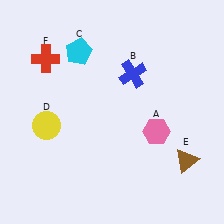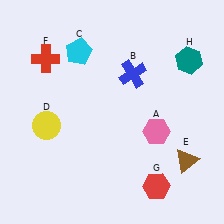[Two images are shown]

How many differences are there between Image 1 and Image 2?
There are 2 differences between the two images.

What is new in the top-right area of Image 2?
A teal hexagon (H) was added in the top-right area of Image 2.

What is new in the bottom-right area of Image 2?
A red hexagon (G) was added in the bottom-right area of Image 2.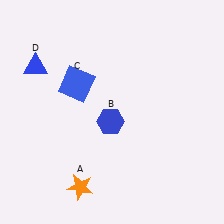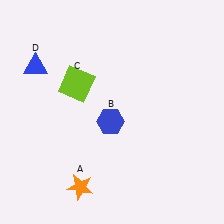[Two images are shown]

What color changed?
The square (C) changed from blue in Image 1 to lime in Image 2.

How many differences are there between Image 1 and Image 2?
There is 1 difference between the two images.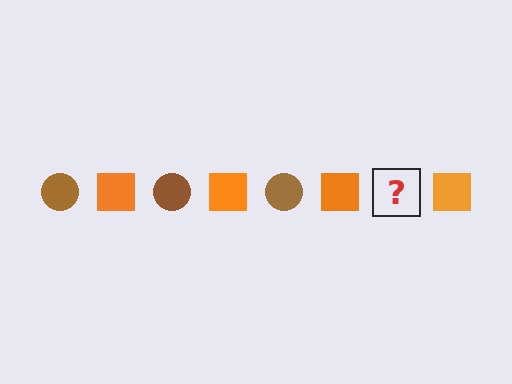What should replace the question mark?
The question mark should be replaced with a brown circle.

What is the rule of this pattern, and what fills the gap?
The rule is that the pattern alternates between brown circle and orange square. The gap should be filled with a brown circle.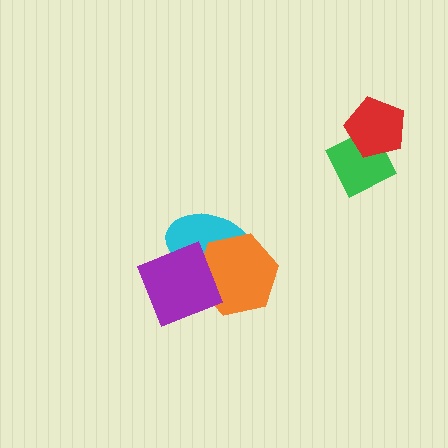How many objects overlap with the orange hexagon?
2 objects overlap with the orange hexagon.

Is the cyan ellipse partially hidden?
Yes, it is partially covered by another shape.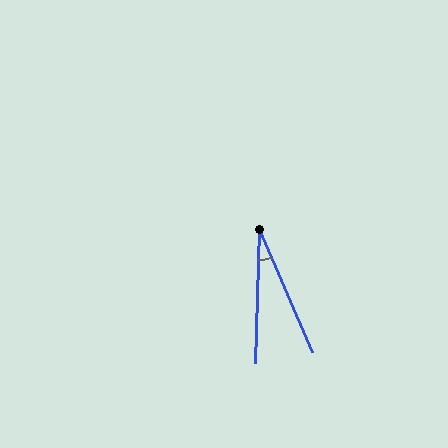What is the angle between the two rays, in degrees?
Approximately 25 degrees.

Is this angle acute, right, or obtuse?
It is acute.